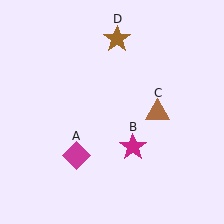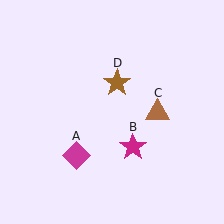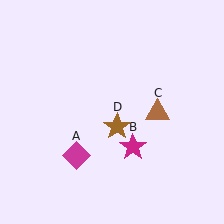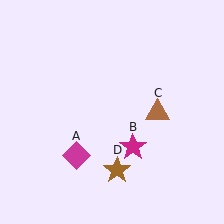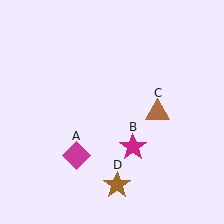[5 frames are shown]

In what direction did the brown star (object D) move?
The brown star (object D) moved down.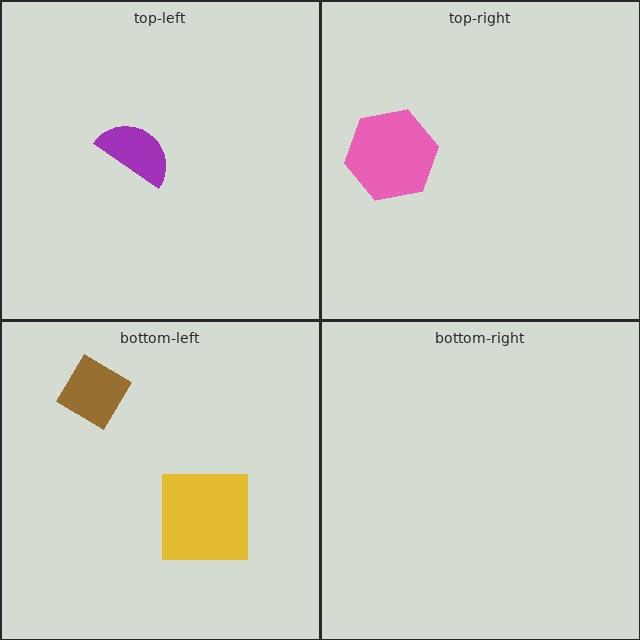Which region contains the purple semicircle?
The top-left region.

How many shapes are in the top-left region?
1.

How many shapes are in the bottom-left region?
2.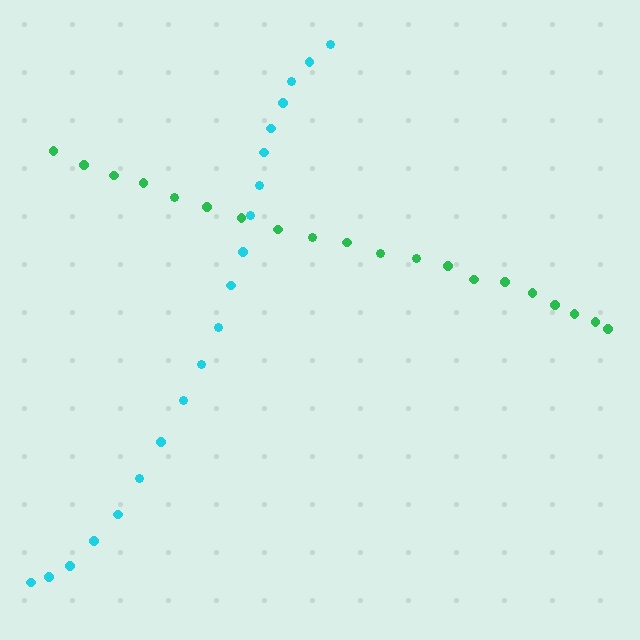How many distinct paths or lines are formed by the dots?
There are 2 distinct paths.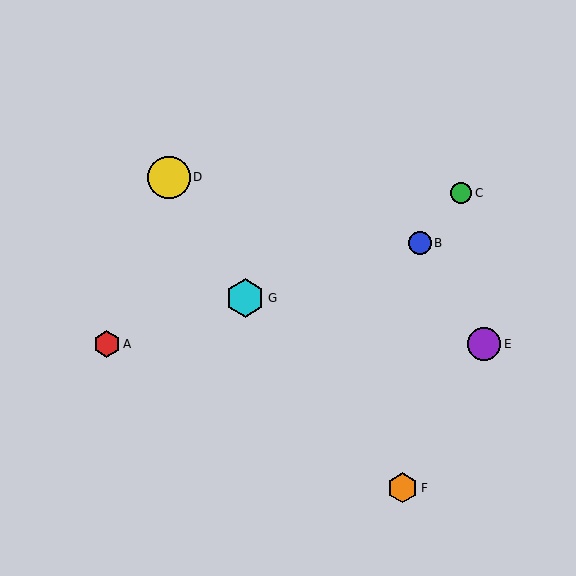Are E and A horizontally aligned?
Yes, both are at y≈344.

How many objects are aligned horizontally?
2 objects (A, E) are aligned horizontally.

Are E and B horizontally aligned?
No, E is at y≈344 and B is at y≈243.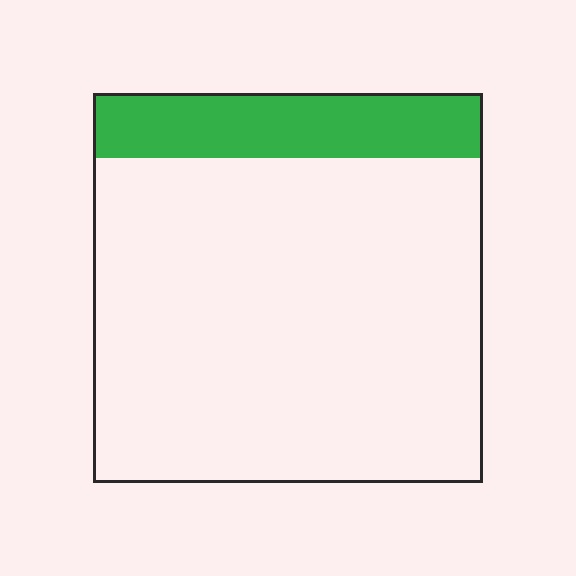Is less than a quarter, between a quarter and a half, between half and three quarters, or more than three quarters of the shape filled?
Less than a quarter.